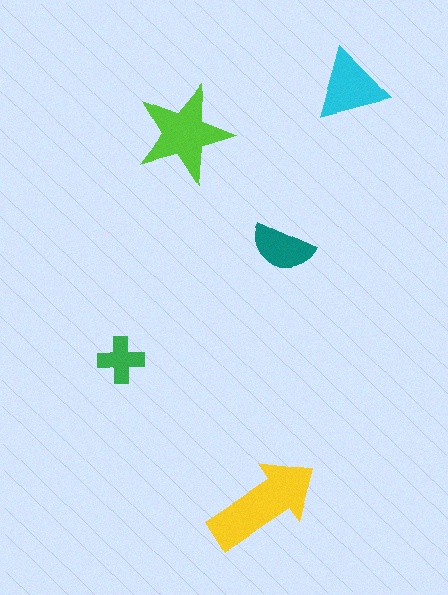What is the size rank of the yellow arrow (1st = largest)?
1st.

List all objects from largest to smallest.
The yellow arrow, the lime star, the cyan triangle, the teal semicircle, the green cross.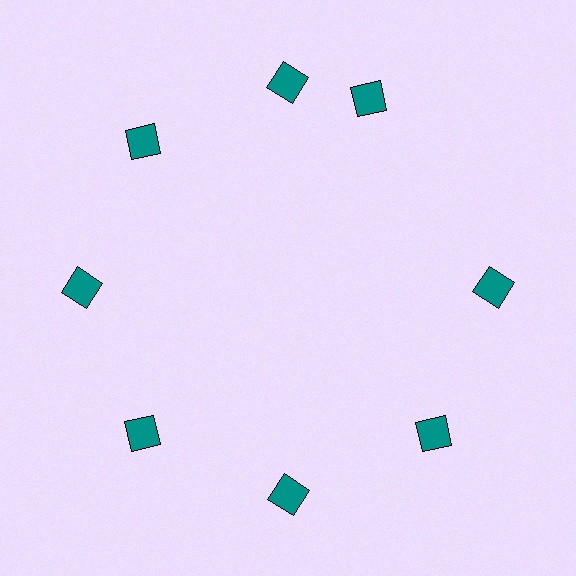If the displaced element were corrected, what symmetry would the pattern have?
It would have 8-fold rotational symmetry — the pattern would map onto itself every 45 degrees.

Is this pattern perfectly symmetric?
No. The 8 teal diamonds are arranged in a ring, but one element near the 2 o'clock position is rotated out of alignment along the ring, breaking the 8-fold rotational symmetry.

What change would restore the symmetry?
The symmetry would be restored by rotating it back into even spacing with its neighbors so that all 8 diamonds sit at equal angles and equal distance from the center.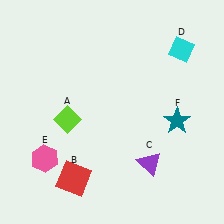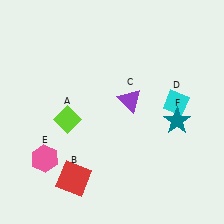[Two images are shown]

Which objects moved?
The objects that moved are: the purple triangle (C), the cyan diamond (D).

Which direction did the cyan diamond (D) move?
The cyan diamond (D) moved down.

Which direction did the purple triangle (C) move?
The purple triangle (C) moved up.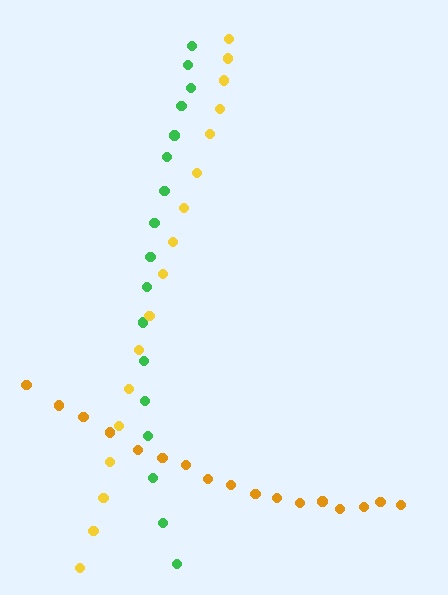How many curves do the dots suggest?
There are 3 distinct paths.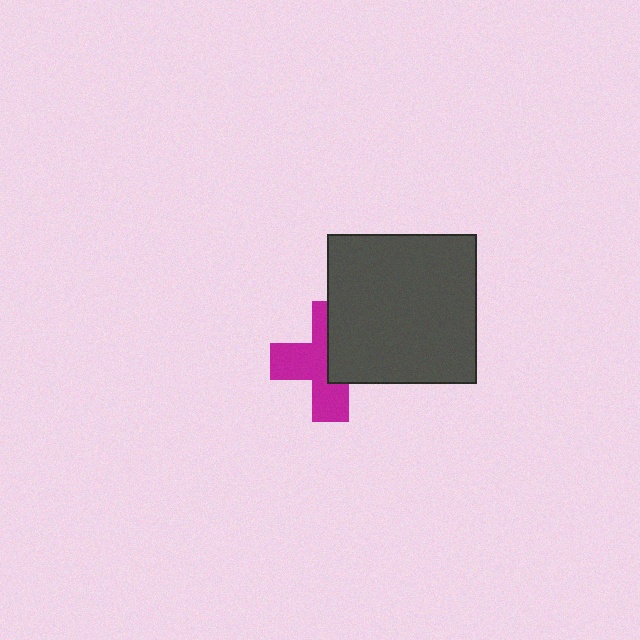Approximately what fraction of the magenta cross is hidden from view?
Roughly 44% of the magenta cross is hidden behind the dark gray rectangle.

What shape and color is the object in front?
The object in front is a dark gray rectangle.